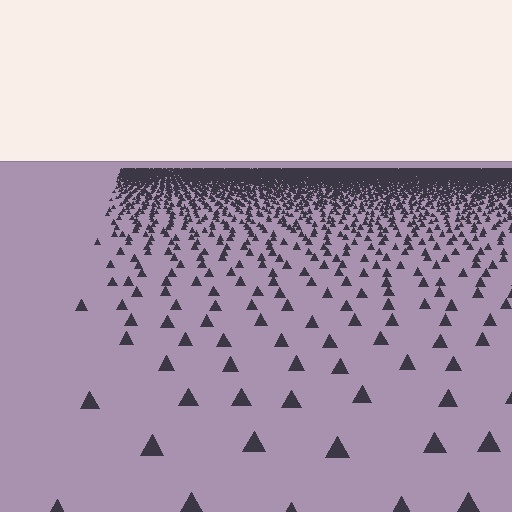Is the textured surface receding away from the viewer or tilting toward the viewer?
The surface is receding away from the viewer. Texture elements get smaller and denser toward the top.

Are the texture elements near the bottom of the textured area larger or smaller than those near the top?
Larger. Near the bottom, elements are closer to the viewer and appear at a bigger on-screen size.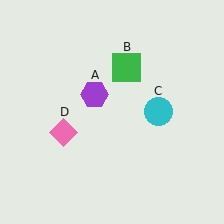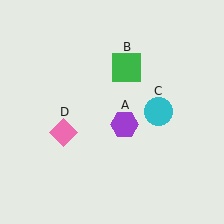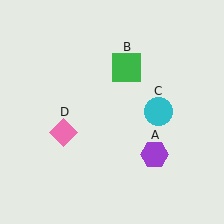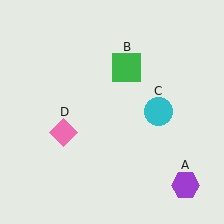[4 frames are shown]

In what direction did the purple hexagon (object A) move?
The purple hexagon (object A) moved down and to the right.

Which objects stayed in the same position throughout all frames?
Green square (object B) and cyan circle (object C) and pink diamond (object D) remained stationary.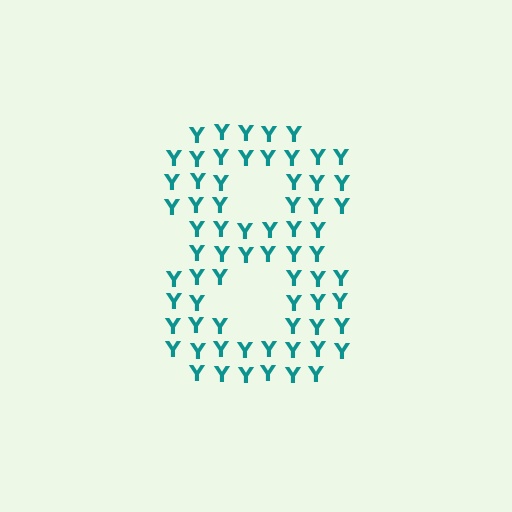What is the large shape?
The large shape is the digit 8.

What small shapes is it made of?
It is made of small letter Y's.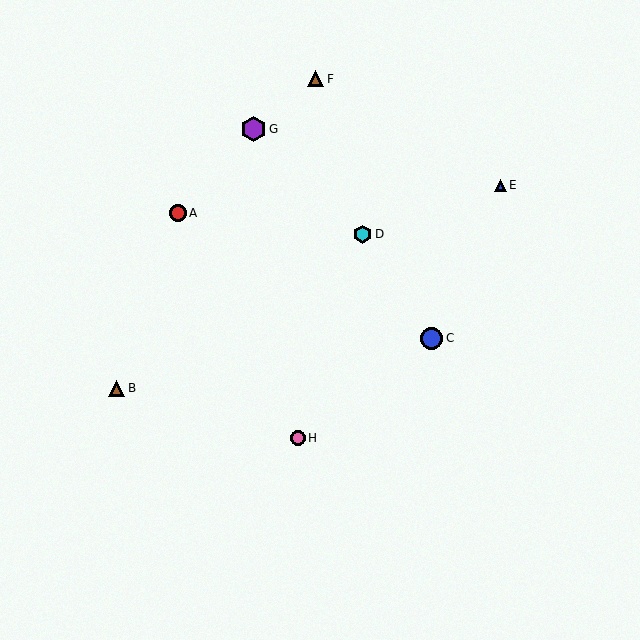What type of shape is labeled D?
Shape D is a cyan hexagon.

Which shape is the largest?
The purple hexagon (labeled G) is the largest.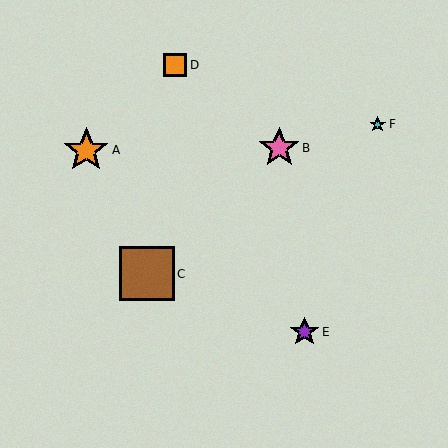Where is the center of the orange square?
The center of the orange square is at (175, 65).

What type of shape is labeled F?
Shape F is a cyan star.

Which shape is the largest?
The brown square (labeled C) is the largest.